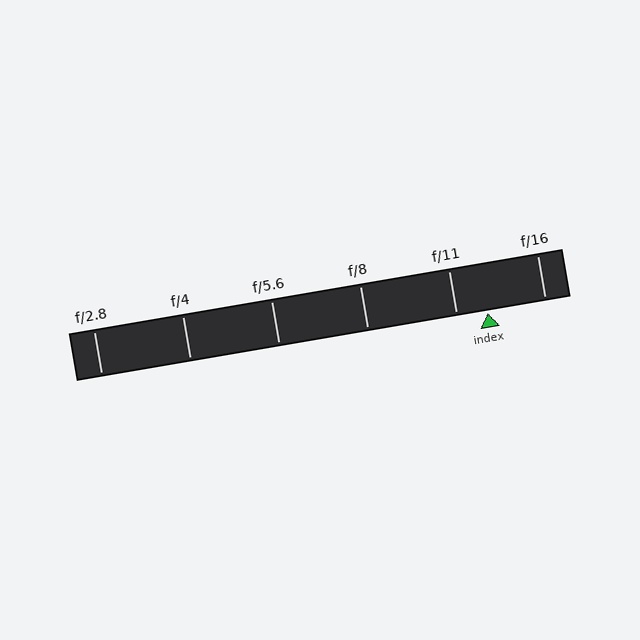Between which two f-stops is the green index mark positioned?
The index mark is between f/11 and f/16.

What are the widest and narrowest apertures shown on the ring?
The widest aperture shown is f/2.8 and the narrowest is f/16.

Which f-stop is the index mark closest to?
The index mark is closest to f/11.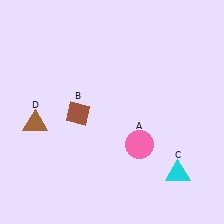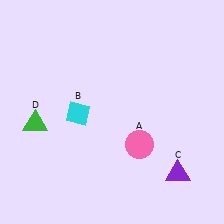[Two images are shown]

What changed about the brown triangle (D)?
In Image 1, D is brown. In Image 2, it changed to green.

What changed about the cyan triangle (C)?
In Image 1, C is cyan. In Image 2, it changed to purple.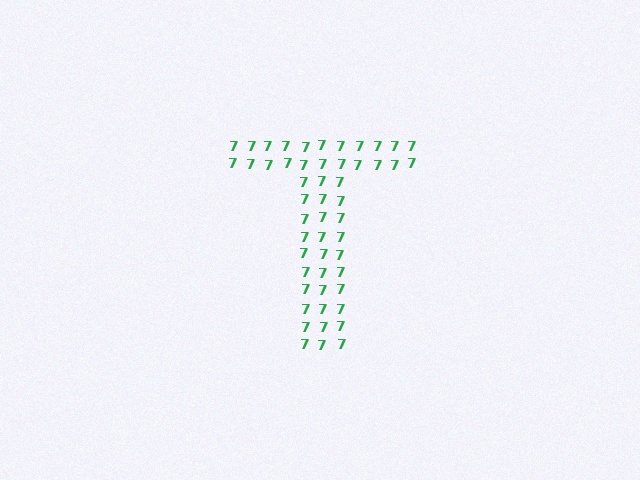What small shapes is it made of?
It is made of small digit 7's.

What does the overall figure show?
The overall figure shows the letter T.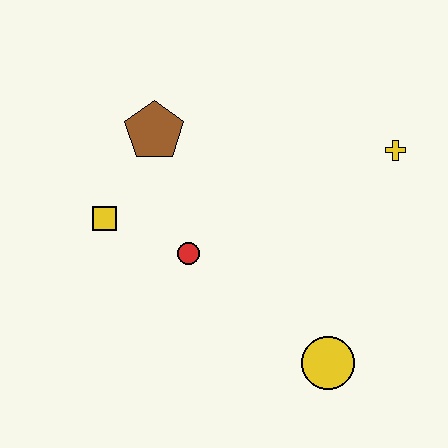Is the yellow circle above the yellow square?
No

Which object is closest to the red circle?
The yellow square is closest to the red circle.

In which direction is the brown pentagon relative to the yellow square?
The brown pentagon is above the yellow square.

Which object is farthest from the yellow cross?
The yellow square is farthest from the yellow cross.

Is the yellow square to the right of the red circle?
No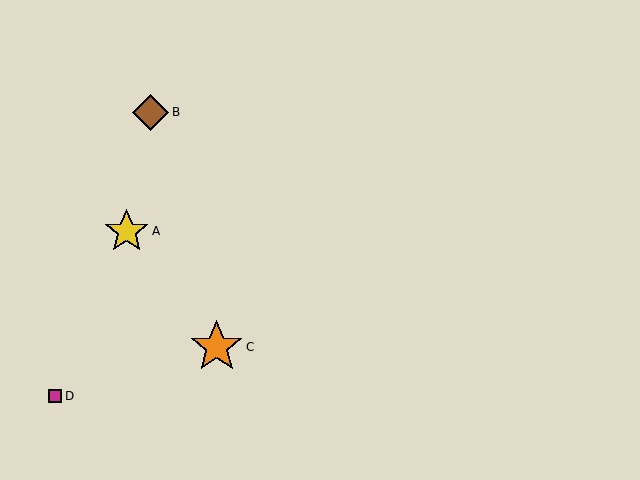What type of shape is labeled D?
Shape D is a magenta square.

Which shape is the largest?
The orange star (labeled C) is the largest.